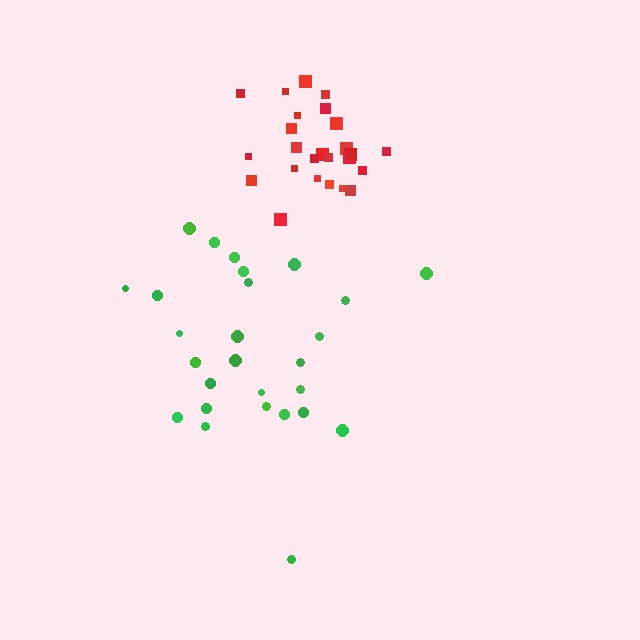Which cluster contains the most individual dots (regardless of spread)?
Red (28).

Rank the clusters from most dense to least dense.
red, green.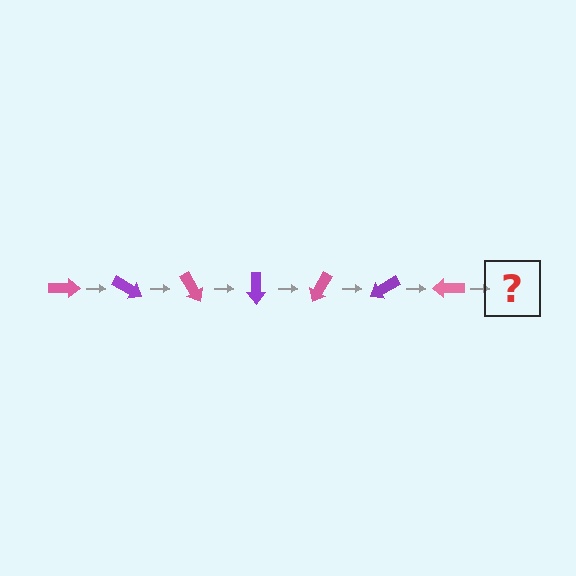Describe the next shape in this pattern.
It should be a purple arrow, rotated 210 degrees from the start.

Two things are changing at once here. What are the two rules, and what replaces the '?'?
The two rules are that it rotates 30 degrees each step and the color cycles through pink and purple. The '?' should be a purple arrow, rotated 210 degrees from the start.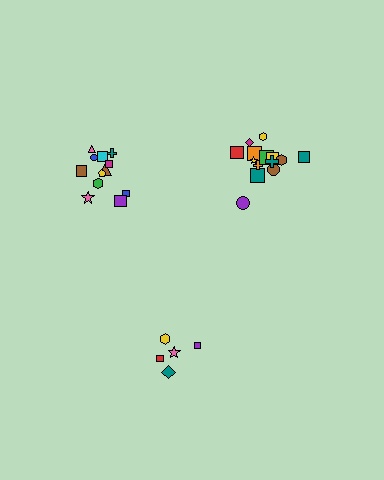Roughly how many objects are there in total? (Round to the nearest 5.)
Roughly 30 objects in total.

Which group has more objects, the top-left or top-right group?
The top-right group.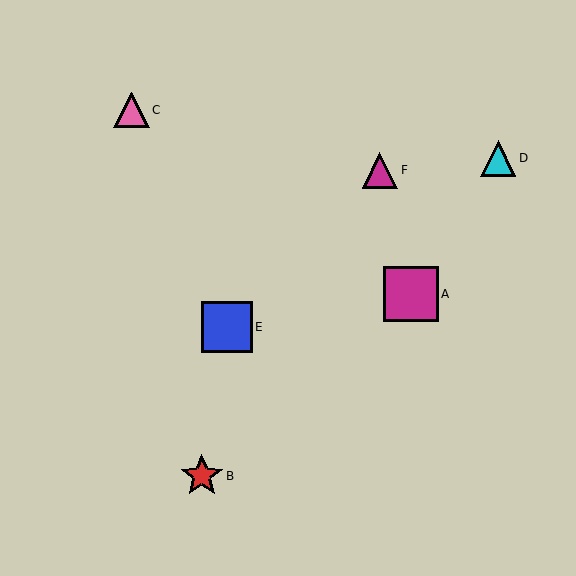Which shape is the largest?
The magenta square (labeled A) is the largest.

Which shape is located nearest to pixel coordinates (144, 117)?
The pink triangle (labeled C) at (131, 110) is nearest to that location.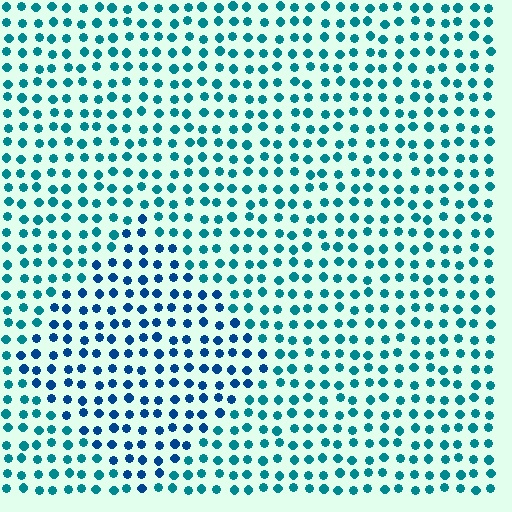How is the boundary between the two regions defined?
The boundary is defined purely by a slight shift in hue (about 29 degrees). Spacing, size, and orientation are identical on both sides.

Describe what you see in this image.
The image is filled with small teal elements in a uniform arrangement. A diamond-shaped region is visible where the elements are tinted to a slightly different hue, forming a subtle color boundary.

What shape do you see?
I see a diamond.